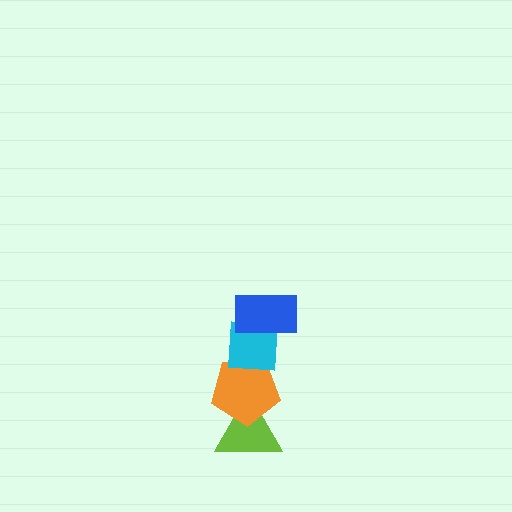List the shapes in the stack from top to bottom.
From top to bottom: the blue rectangle, the cyan square, the orange pentagon, the lime triangle.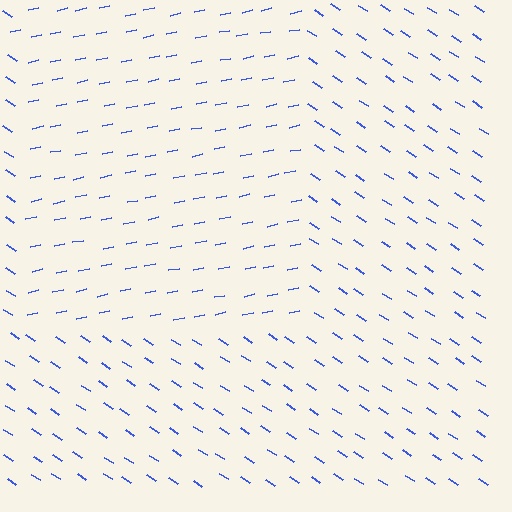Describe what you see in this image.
The image is filled with small blue line segments. A rectangle region in the image has lines oriented differently from the surrounding lines, creating a visible texture boundary.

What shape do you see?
I see a rectangle.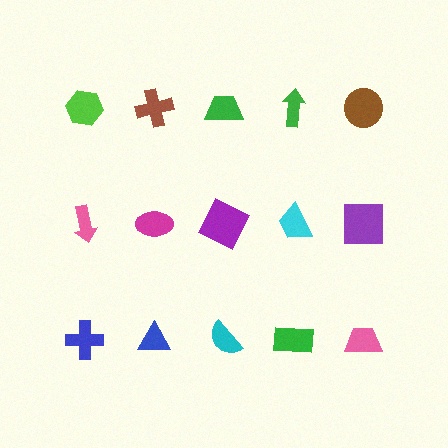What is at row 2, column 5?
A purple square.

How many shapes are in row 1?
5 shapes.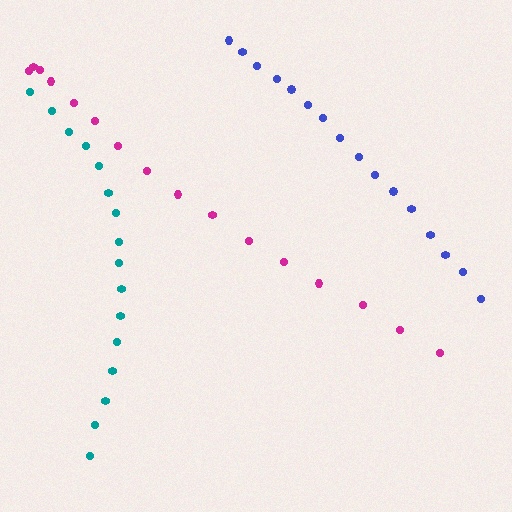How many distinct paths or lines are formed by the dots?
There are 3 distinct paths.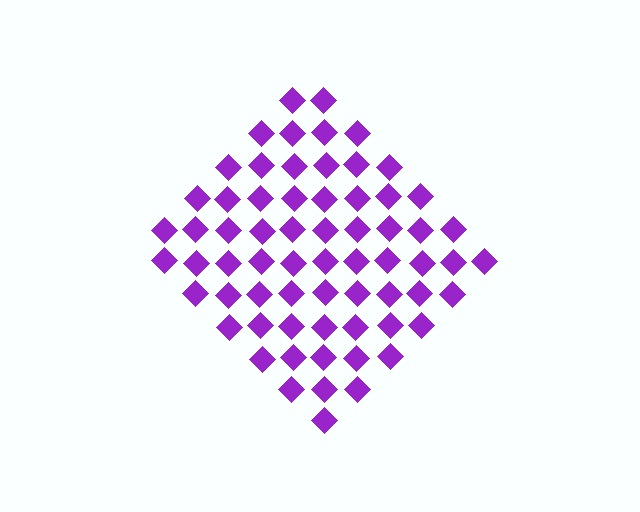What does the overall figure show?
The overall figure shows a diamond.